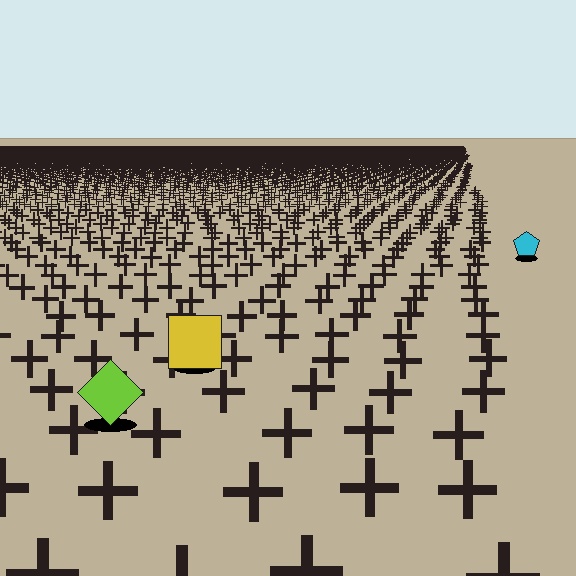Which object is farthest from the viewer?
The cyan pentagon is farthest from the viewer. It appears smaller and the ground texture around it is denser.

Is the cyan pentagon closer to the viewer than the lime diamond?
No. The lime diamond is closer — you can tell from the texture gradient: the ground texture is coarser near it.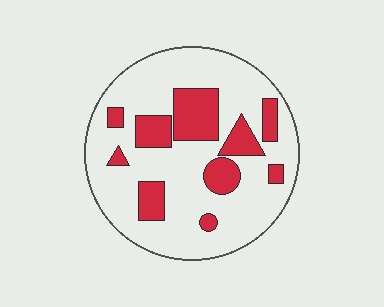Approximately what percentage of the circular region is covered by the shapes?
Approximately 25%.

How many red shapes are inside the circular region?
10.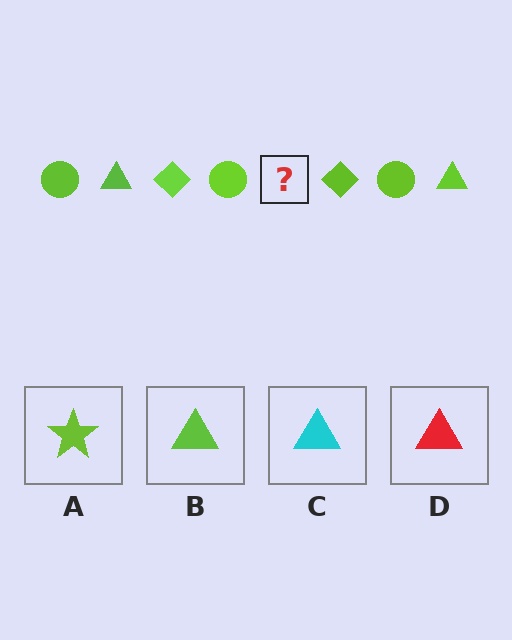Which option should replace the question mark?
Option B.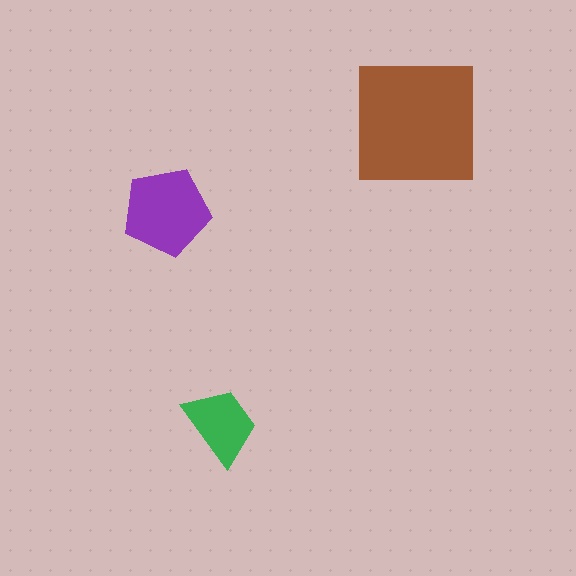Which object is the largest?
The brown square.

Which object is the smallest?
The green trapezoid.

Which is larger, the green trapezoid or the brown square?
The brown square.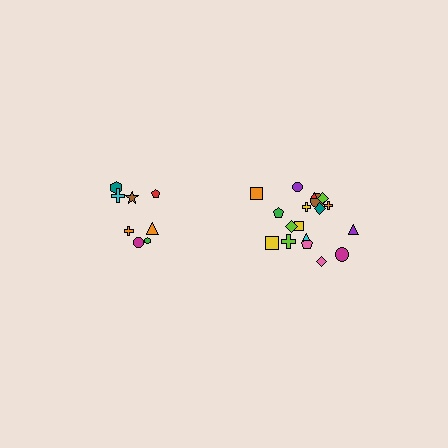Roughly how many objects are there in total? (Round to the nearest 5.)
Roughly 25 objects in total.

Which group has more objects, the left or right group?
The right group.